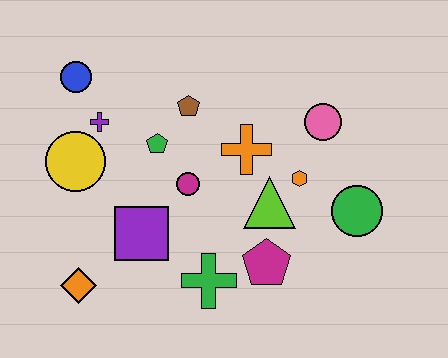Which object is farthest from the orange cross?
The orange diamond is farthest from the orange cross.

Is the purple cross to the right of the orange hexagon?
No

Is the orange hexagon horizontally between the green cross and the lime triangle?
No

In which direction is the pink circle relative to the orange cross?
The pink circle is to the right of the orange cross.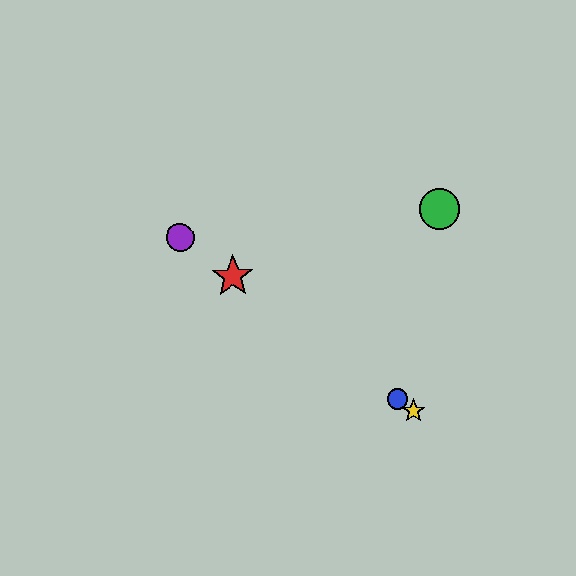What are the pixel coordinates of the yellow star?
The yellow star is at (414, 411).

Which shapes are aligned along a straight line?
The red star, the blue circle, the yellow star, the purple circle are aligned along a straight line.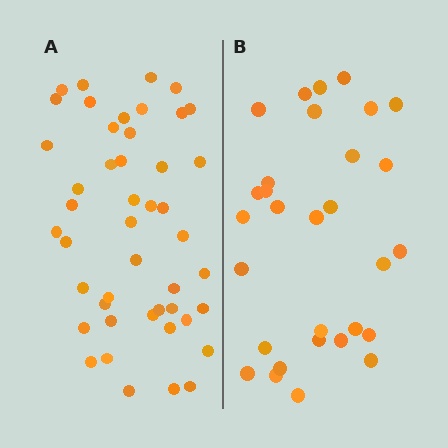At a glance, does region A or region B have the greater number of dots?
Region A (the left region) has more dots.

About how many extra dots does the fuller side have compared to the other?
Region A has approximately 15 more dots than region B.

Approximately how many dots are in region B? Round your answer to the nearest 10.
About 30 dots.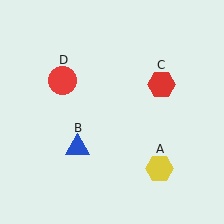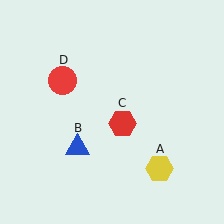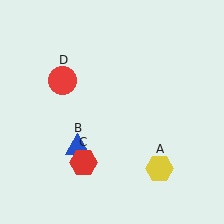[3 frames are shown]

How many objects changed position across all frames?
1 object changed position: red hexagon (object C).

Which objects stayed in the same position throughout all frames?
Yellow hexagon (object A) and blue triangle (object B) and red circle (object D) remained stationary.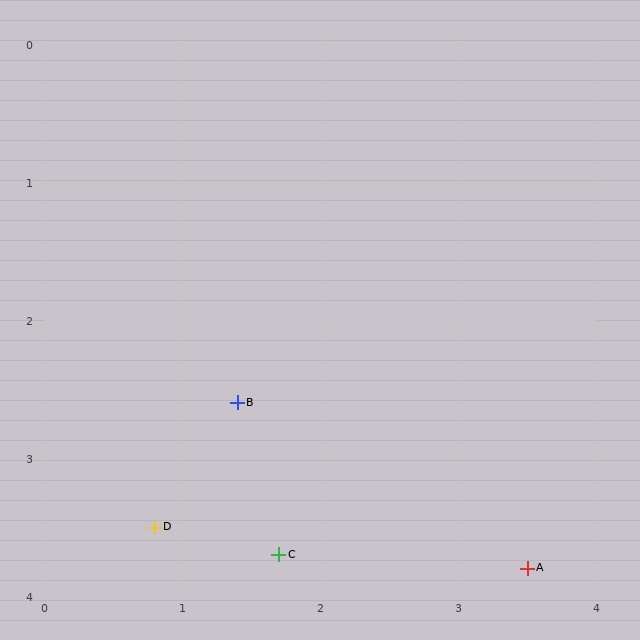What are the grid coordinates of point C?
Point C is at approximately (1.7, 3.7).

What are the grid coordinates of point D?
Point D is at approximately (0.8, 3.5).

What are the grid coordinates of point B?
Point B is at approximately (1.4, 2.6).